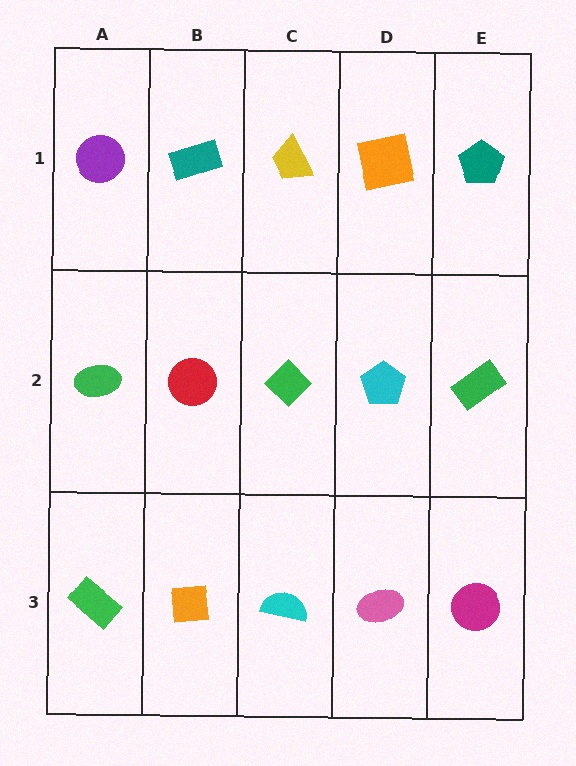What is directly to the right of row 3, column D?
A magenta circle.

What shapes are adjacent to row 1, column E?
A green rectangle (row 2, column E), an orange square (row 1, column D).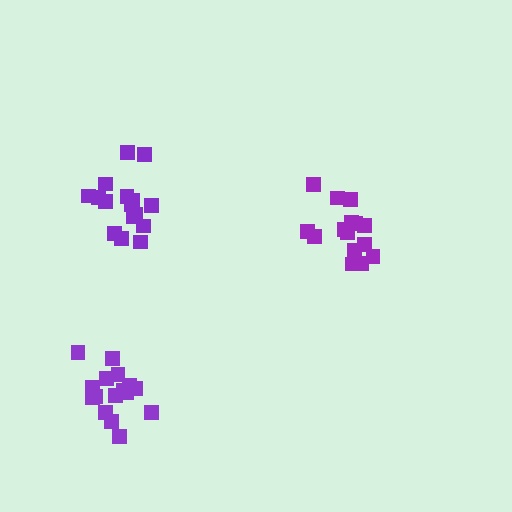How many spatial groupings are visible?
There are 3 spatial groupings.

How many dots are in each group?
Group 1: 15 dots, Group 2: 16 dots, Group 3: 17 dots (48 total).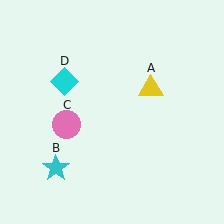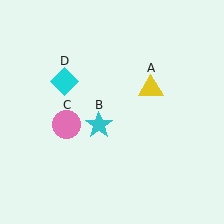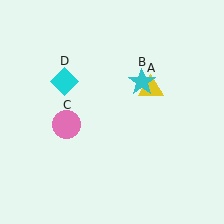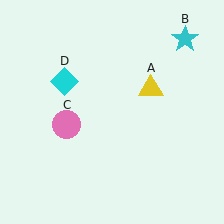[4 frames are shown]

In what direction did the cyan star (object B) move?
The cyan star (object B) moved up and to the right.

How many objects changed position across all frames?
1 object changed position: cyan star (object B).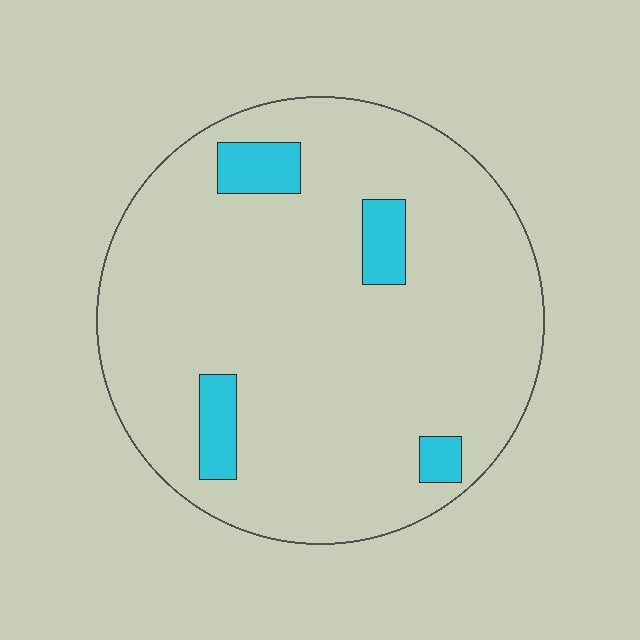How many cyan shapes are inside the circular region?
4.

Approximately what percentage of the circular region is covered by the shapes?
Approximately 10%.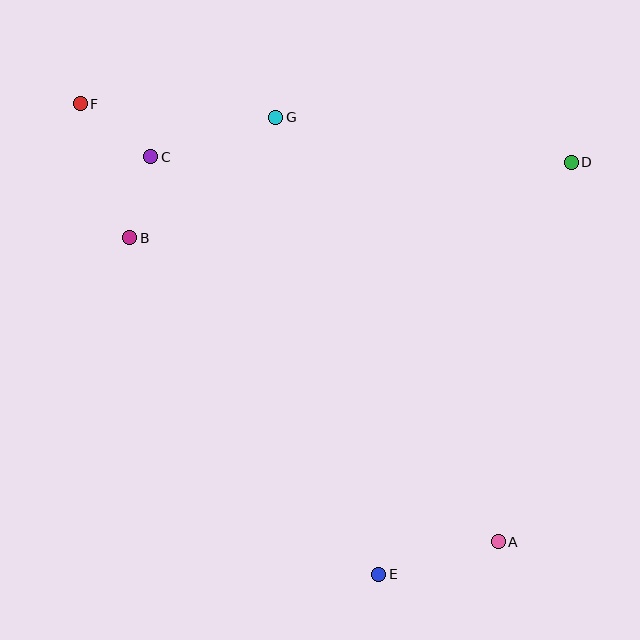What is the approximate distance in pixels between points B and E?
The distance between B and E is approximately 418 pixels.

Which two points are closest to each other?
Points B and C are closest to each other.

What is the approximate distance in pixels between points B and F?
The distance between B and F is approximately 143 pixels.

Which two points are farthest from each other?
Points A and F are farthest from each other.